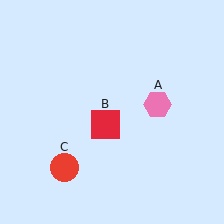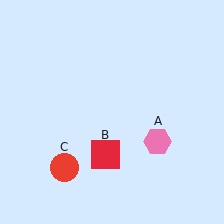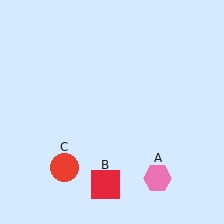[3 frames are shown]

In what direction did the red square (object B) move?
The red square (object B) moved down.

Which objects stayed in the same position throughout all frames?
Red circle (object C) remained stationary.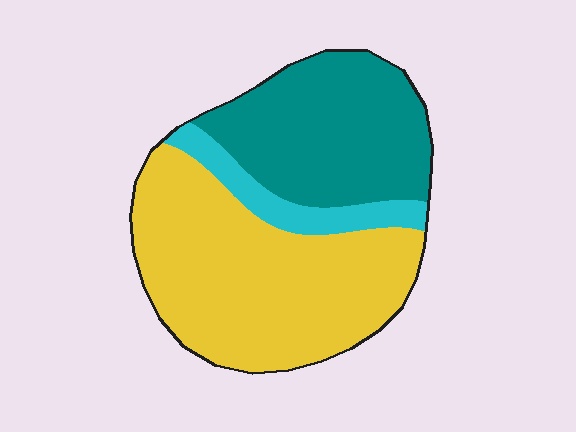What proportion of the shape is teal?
Teal takes up about three eighths (3/8) of the shape.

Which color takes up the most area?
Yellow, at roughly 55%.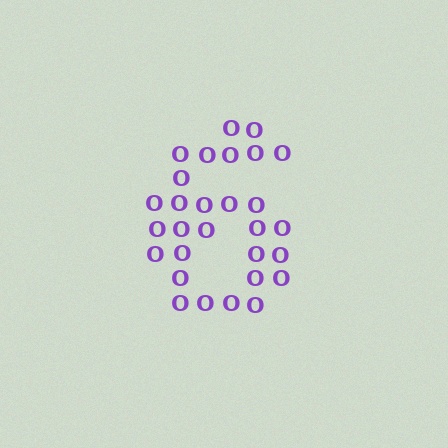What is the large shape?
The large shape is the digit 6.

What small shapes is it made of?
It is made of small letter O's.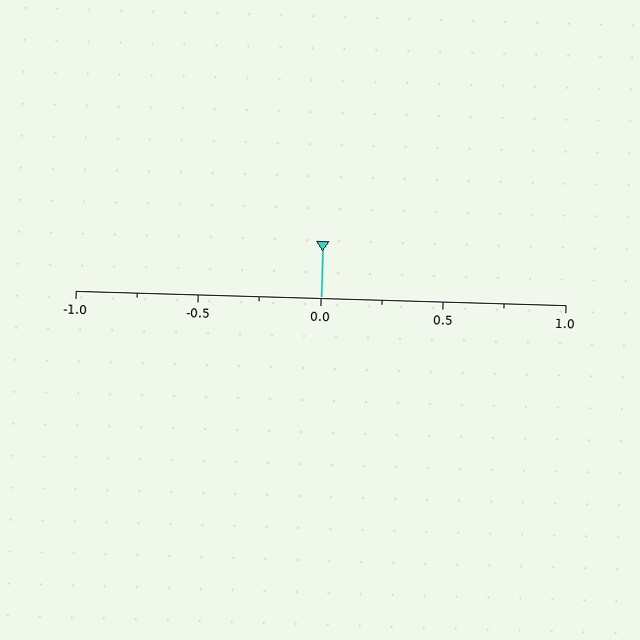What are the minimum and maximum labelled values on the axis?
The axis runs from -1.0 to 1.0.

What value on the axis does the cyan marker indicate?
The marker indicates approximately 0.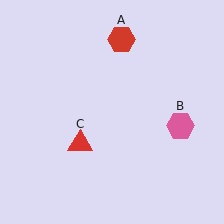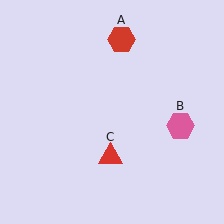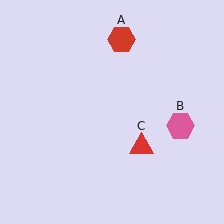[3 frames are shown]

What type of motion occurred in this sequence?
The red triangle (object C) rotated counterclockwise around the center of the scene.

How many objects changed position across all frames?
1 object changed position: red triangle (object C).